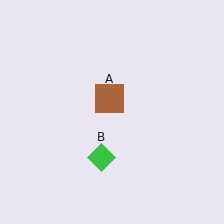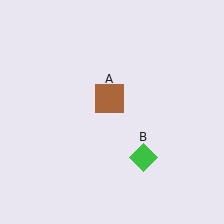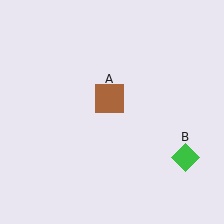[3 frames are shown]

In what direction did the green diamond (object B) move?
The green diamond (object B) moved right.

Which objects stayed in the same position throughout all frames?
Brown square (object A) remained stationary.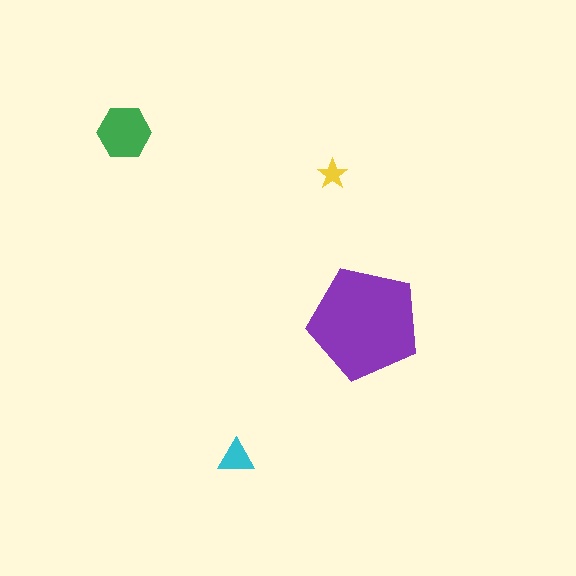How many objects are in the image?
There are 4 objects in the image.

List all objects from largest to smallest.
The purple pentagon, the green hexagon, the cyan triangle, the yellow star.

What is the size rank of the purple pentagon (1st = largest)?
1st.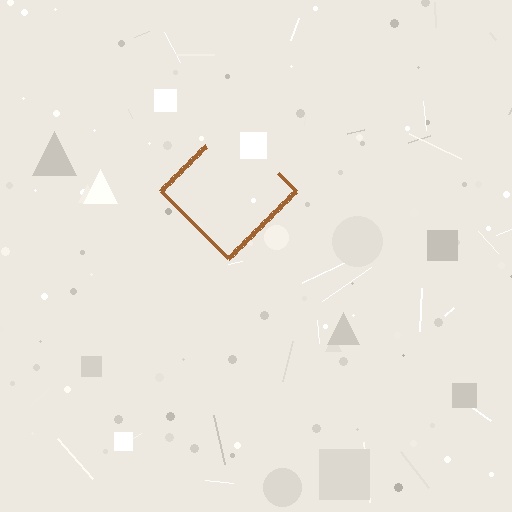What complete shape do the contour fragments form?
The contour fragments form a diamond.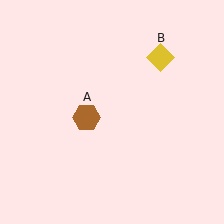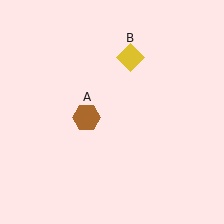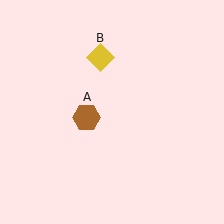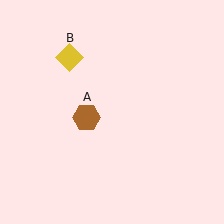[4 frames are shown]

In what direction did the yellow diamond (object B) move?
The yellow diamond (object B) moved left.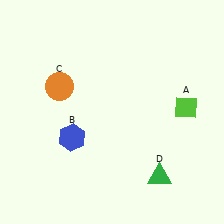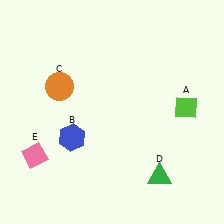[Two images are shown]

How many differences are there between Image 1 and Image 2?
There is 1 difference between the two images.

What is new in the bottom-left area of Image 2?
A pink diamond (E) was added in the bottom-left area of Image 2.